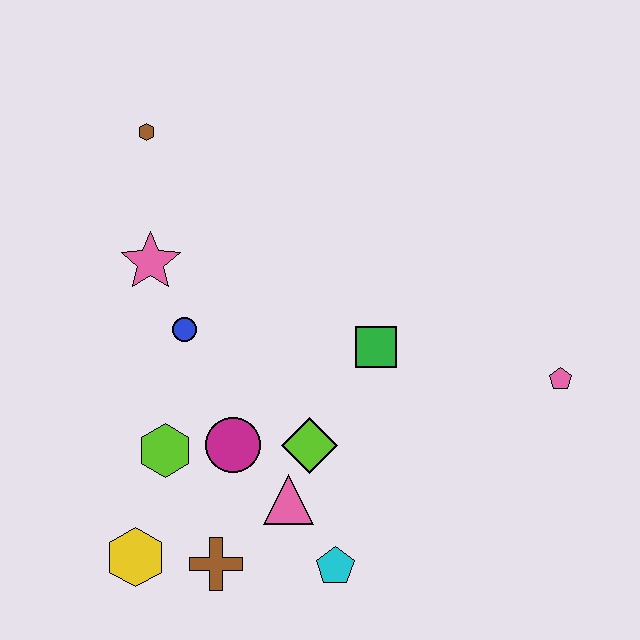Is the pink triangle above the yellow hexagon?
Yes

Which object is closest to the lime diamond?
The pink triangle is closest to the lime diamond.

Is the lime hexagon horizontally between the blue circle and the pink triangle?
No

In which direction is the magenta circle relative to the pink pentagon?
The magenta circle is to the left of the pink pentagon.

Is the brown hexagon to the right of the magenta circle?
No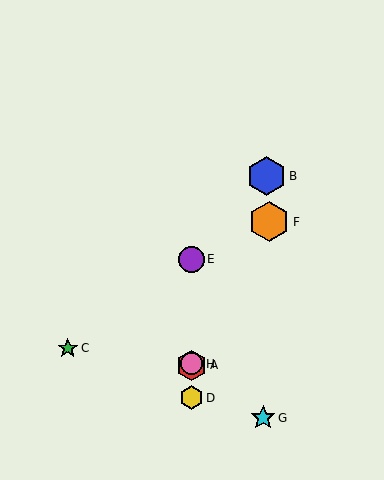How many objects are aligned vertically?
4 objects (A, D, E, H) are aligned vertically.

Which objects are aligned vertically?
Objects A, D, E, H are aligned vertically.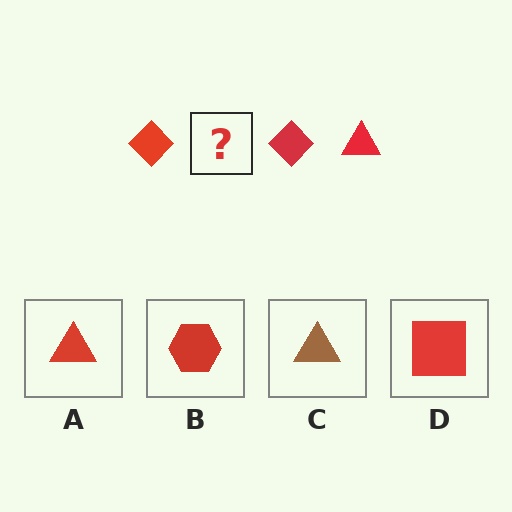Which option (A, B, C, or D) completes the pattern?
A.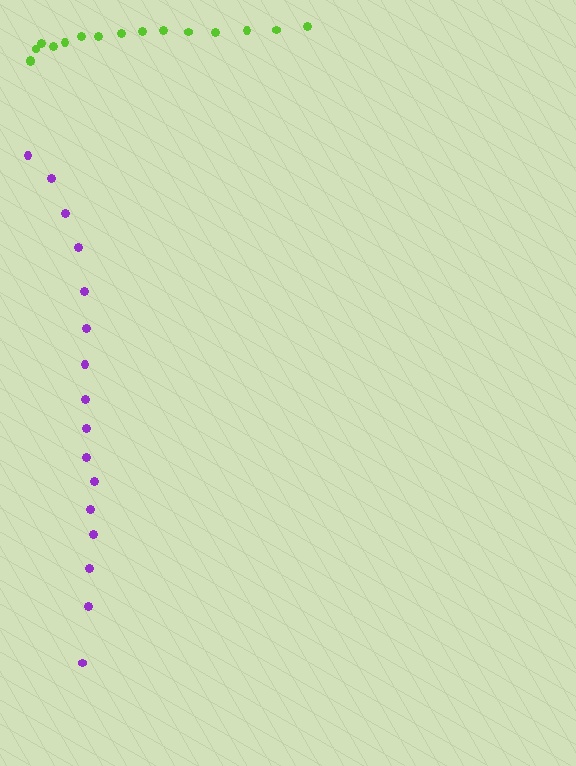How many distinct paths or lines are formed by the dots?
There are 2 distinct paths.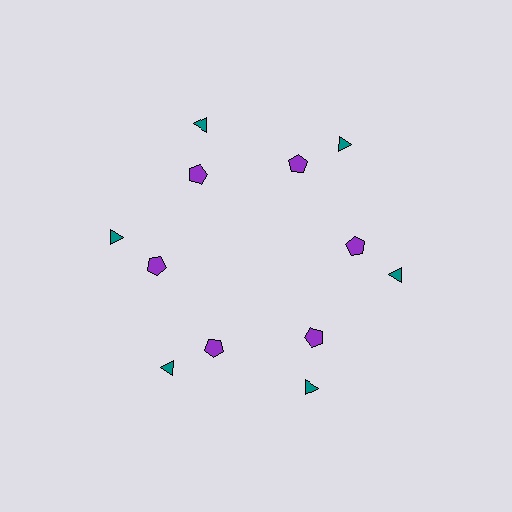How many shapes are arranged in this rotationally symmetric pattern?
There are 12 shapes, arranged in 6 groups of 2.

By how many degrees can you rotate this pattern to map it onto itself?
The pattern maps onto itself every 60 degrees of rotation.